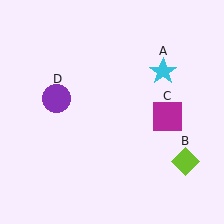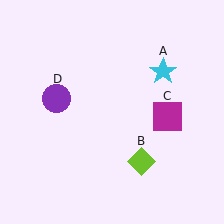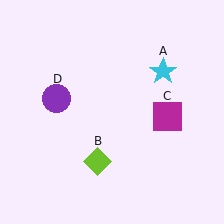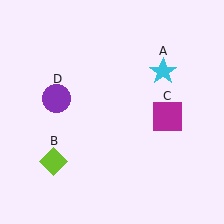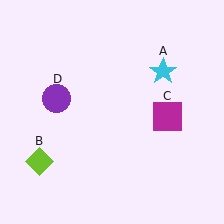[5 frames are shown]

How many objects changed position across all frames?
1 object changed position: lime diamond (object B).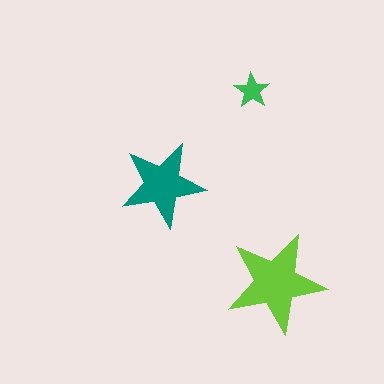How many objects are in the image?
There are 3 objects in the image.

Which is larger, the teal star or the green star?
The teal one.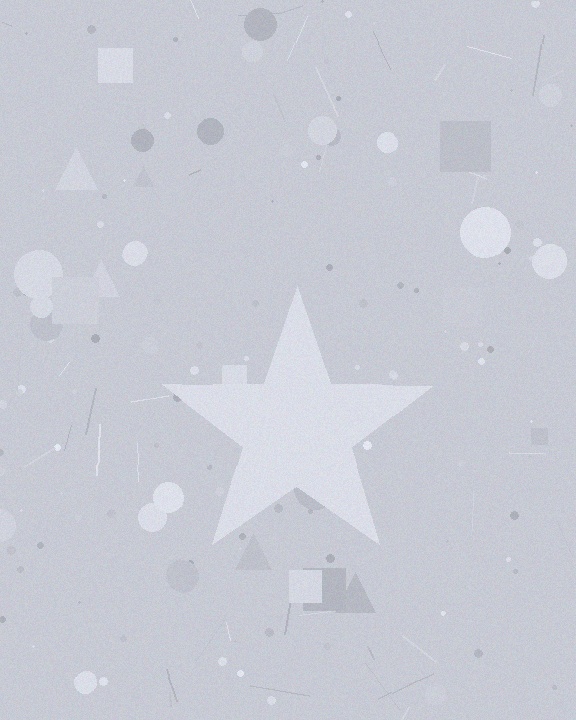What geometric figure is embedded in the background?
A star is embedded in the background.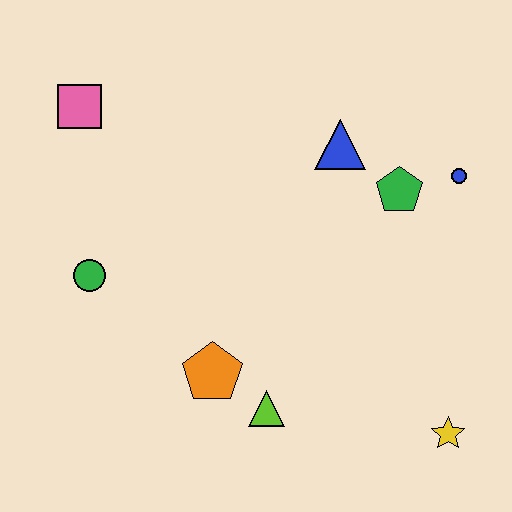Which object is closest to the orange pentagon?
The lime triangle is closest to the orange pentagon.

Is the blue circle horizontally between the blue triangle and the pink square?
No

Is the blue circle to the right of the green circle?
Yes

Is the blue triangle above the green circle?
Yes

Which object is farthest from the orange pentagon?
The blue circle is farthest from the orange pentagon.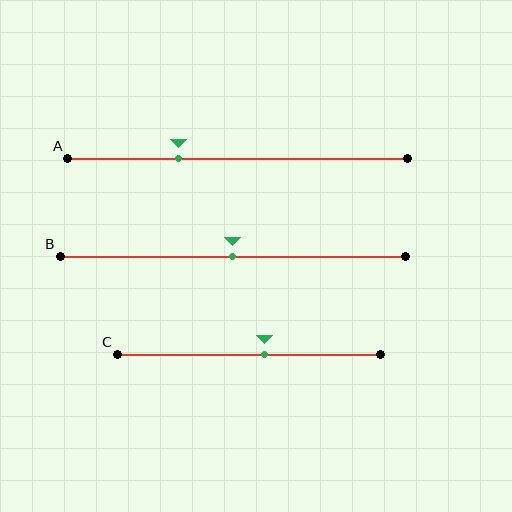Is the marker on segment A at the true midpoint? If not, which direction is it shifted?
No, the marker on segment A is shifted to the left by about 17% of the segment length.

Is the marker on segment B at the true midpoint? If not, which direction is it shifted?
Yes, the marker on segment B is at the true midpoint.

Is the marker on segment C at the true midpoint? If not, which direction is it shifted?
No, the marker on segment C is shifted to the right by about 6% of the segment length.